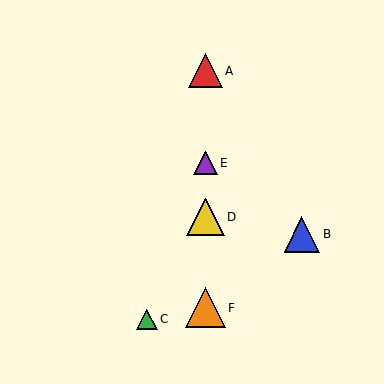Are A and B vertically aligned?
No, A is at x≈205 and B is at x≈302.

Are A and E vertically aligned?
Yes, both are at x≈205.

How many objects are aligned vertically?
4 objects (A, D, E, F) are aligned vertically.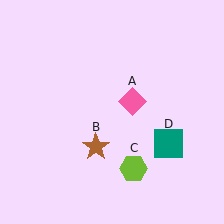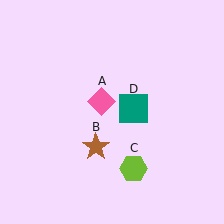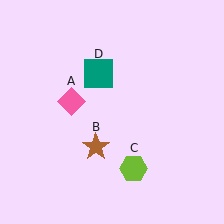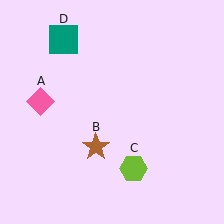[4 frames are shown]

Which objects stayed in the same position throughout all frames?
Brown star (object B) and lime hexagon (object C) remained stationary.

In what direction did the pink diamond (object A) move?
The pink diamond (object A) moved left.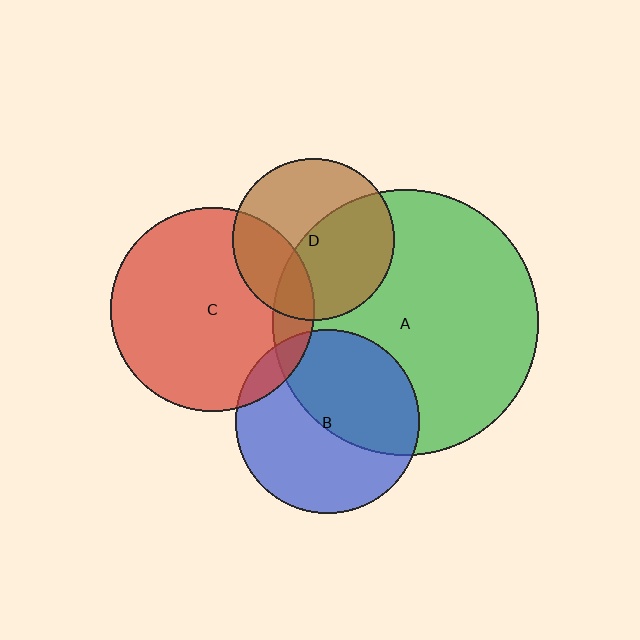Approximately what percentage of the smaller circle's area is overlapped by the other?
Approximately 45%.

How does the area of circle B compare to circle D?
Approximately 1.3 times.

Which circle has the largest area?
Circle A (green).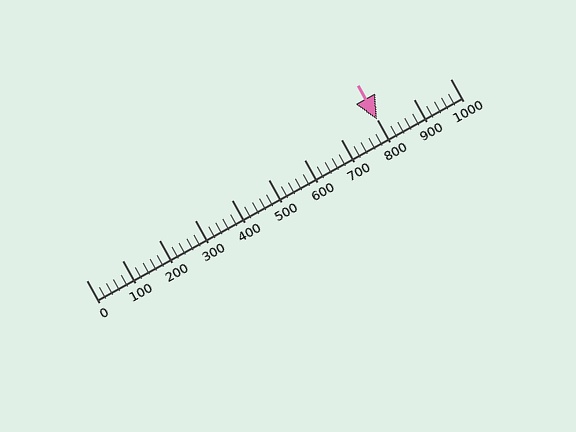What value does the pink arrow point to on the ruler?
The pink arrow points to approximately 800.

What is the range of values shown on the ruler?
The ruler shows values from 0 to 1000.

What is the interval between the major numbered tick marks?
The major tick marks are spaced 100 units apart.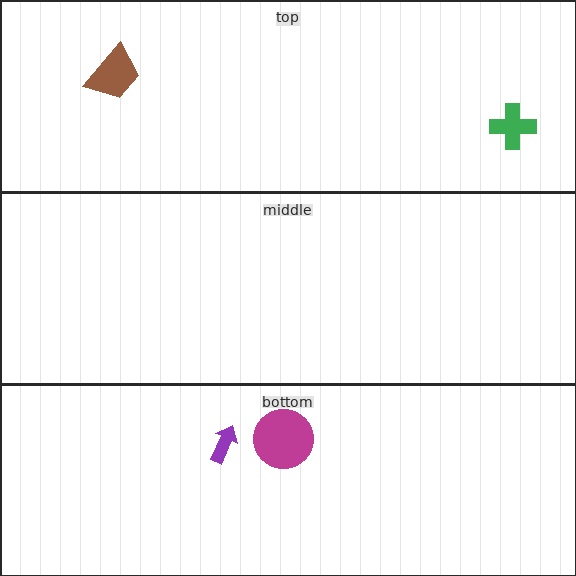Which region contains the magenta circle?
The bottom region.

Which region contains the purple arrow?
The bottom region.